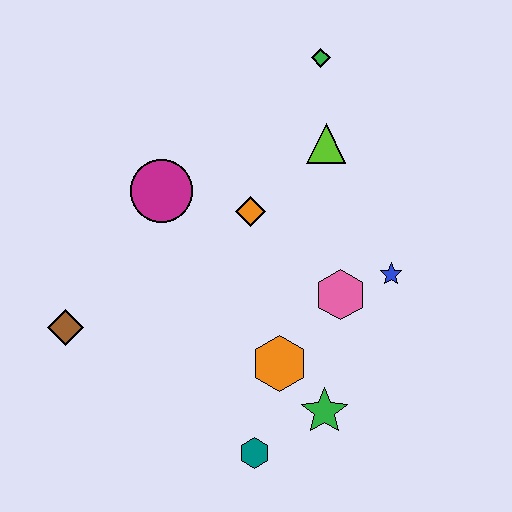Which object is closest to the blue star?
The pink hexagon is closest to the blue star.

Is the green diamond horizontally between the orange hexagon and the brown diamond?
No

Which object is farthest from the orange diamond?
The teal hexagon is farthest from the orange diamond.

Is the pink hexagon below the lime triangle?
Yes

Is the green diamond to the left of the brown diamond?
No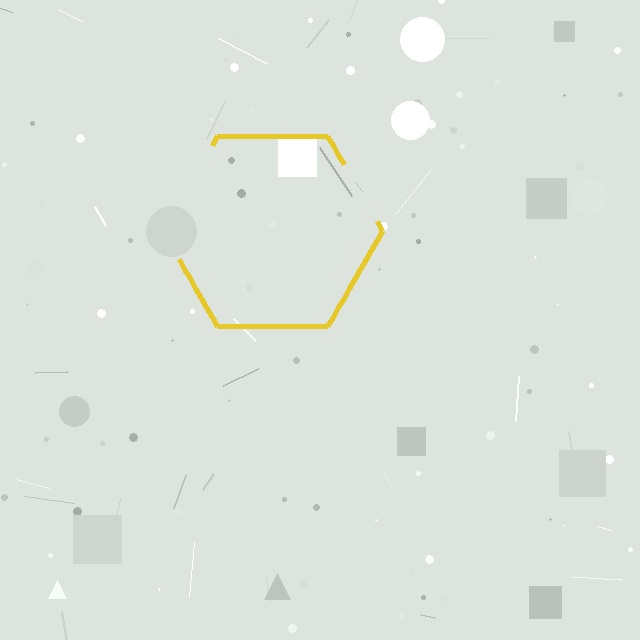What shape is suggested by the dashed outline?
The dashed outline suggests a hexagon.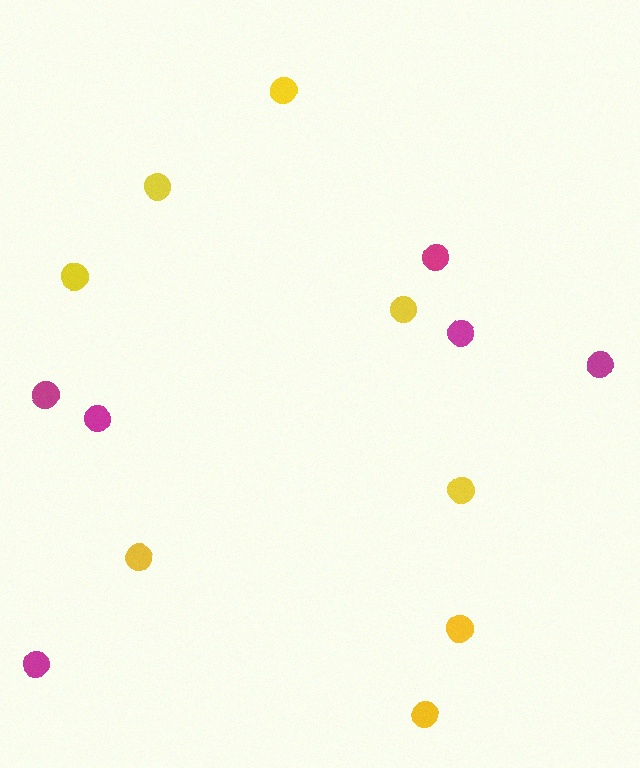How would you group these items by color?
There are 2 groups: one group of yellow circles (8) and one group of magenta circles (6).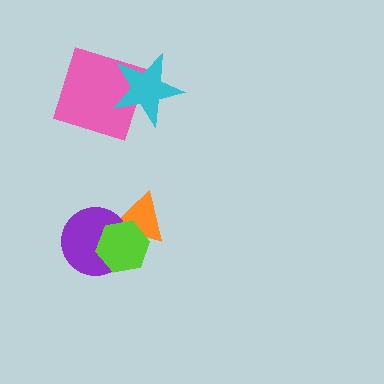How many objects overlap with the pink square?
1 object overlaps with the pink square.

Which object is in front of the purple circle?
The lime hexagon is in front of the purple circle.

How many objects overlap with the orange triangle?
2 objects overlap with the orange triangle.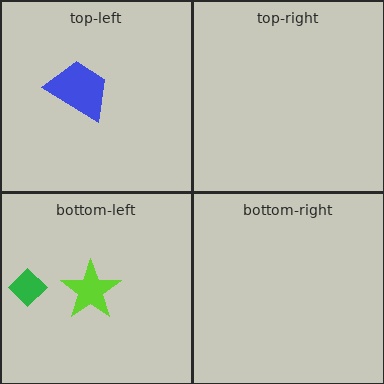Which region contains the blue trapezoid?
The top-left region.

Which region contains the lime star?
The bottom-left region.